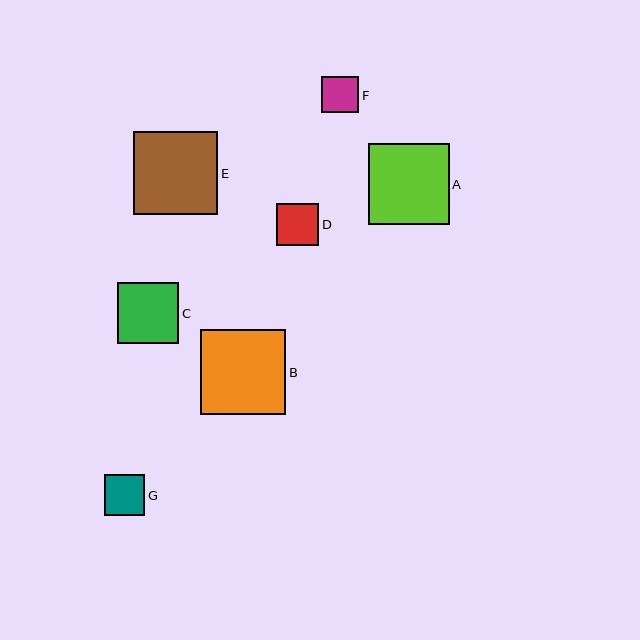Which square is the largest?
Square B is the largest with a size of approximately 85 pixels.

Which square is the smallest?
Square F is the smallest with a size of approximately 37 pixels.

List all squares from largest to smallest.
From largest to smallest: B, E, A, C, D, G, F.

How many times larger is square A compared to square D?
Square A is approximately 1.9 times the size of square D.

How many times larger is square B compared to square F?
Square B is approximately 2.3 times the size of square F.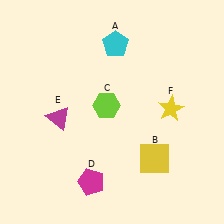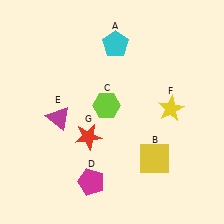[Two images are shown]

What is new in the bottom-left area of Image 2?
A red star (G) was added in the bottom-left area of Image 2.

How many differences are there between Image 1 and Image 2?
There is 1 difference between the two images.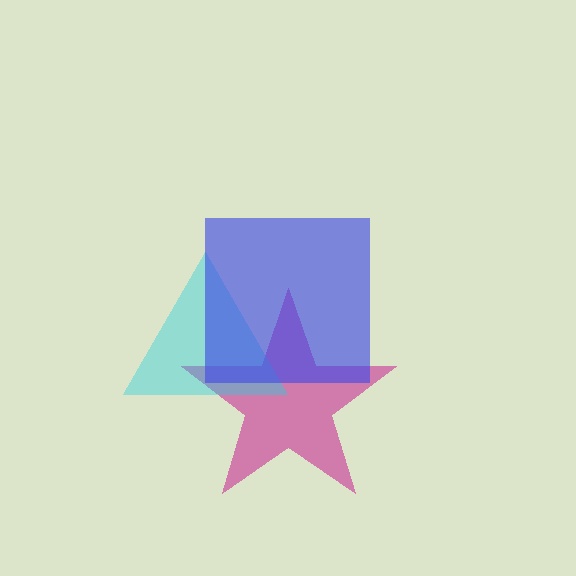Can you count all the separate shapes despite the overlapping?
Yes, there are 3 separate shapes.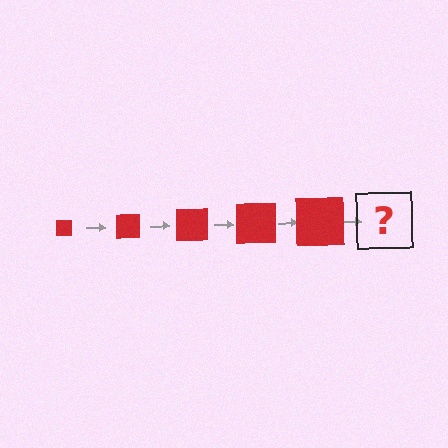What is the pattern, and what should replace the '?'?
The pattern is that the square gets progressively larger each step. The '?' should be a red square, larger than the previous one.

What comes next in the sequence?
The next element should be a red square, larger than the previous one.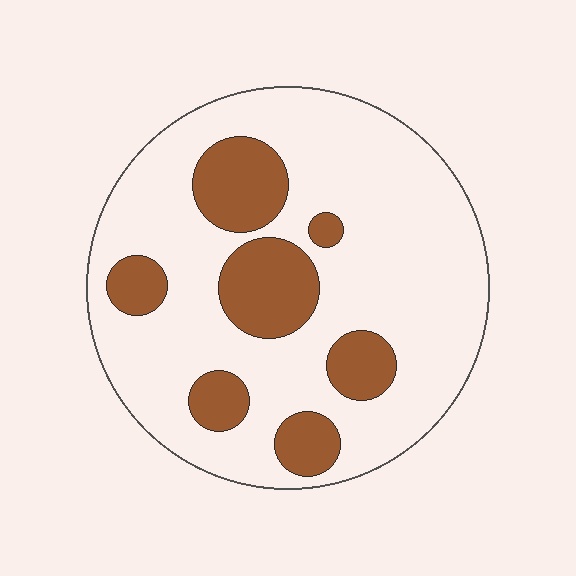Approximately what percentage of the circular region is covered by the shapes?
Approximately 25%.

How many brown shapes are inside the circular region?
7.